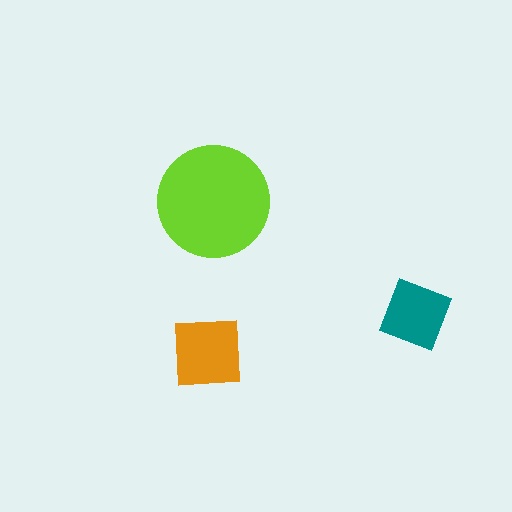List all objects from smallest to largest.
The teal square, the orange square, the lime circle.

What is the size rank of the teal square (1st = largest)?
3rd.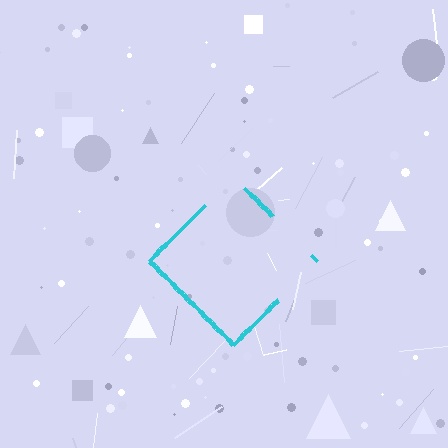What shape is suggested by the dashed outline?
The dashed outline suggests a diamond.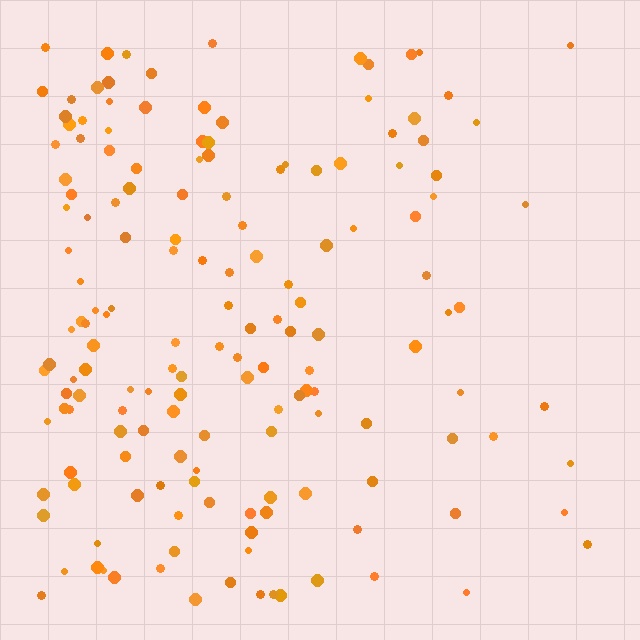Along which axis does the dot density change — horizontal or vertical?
Horizontal.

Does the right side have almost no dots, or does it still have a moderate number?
Still a moderate number, just noticeably fewer than the left.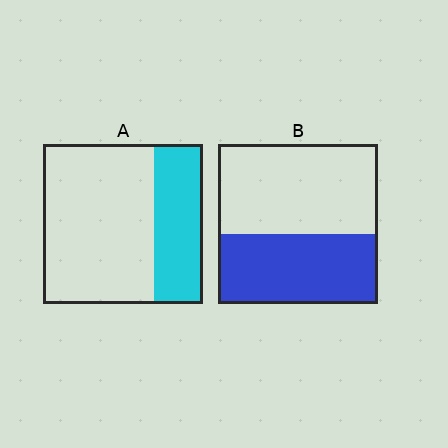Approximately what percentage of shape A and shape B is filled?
A is approximately 30% and B is approximately 45%.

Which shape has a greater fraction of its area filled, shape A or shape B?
Shape B.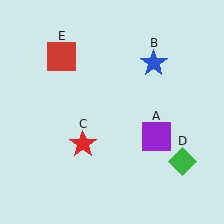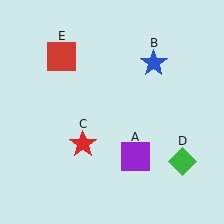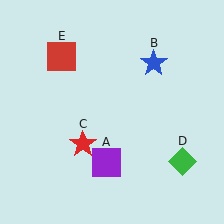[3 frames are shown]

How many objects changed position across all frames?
1 object changed position: purple square (object A).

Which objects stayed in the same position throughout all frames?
Blue star (object B) and red star (object C) and green diamond (object D) and red square (object E) remained stationary.